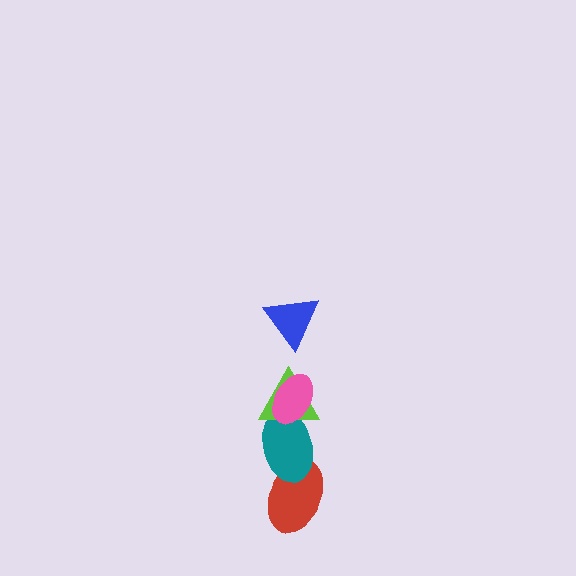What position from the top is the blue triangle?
The blue triangle is 1st from the top.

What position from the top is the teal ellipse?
The teal ellipse is 4th from the top.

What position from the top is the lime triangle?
The lime triangle is 3rd from the top.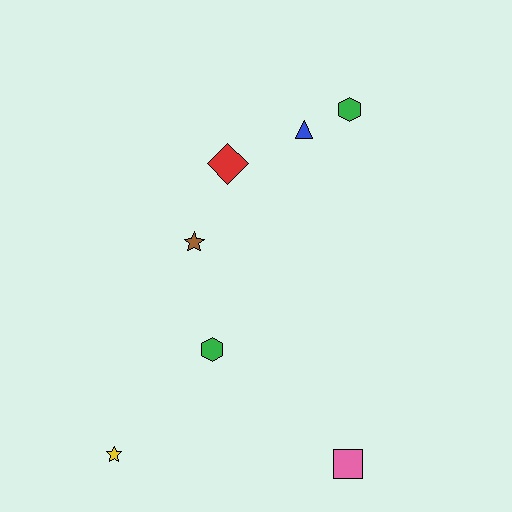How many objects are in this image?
There are 7 objects.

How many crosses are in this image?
There are no crosses.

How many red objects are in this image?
There is 1 red object.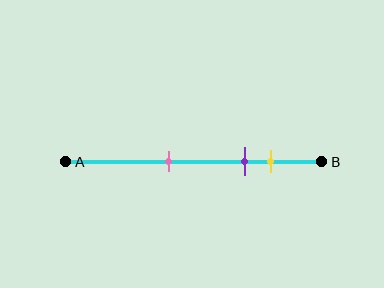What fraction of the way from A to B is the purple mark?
The purple mark is approximately 70% (0.7) of the way from A to B.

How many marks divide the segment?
There are 3 marks dividing the segment.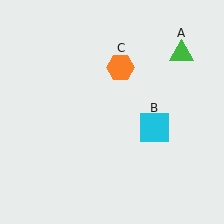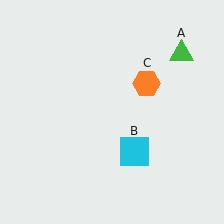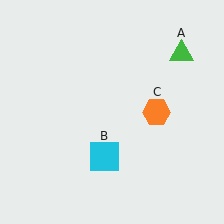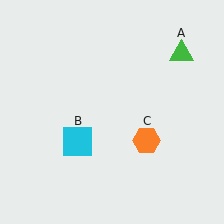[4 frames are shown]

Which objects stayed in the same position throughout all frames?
Green triangle (object A) remained stationary.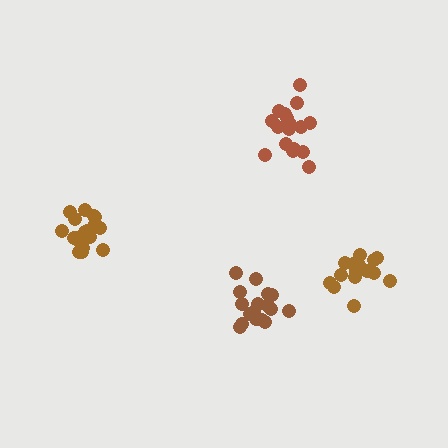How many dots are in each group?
Group 1: 17 dots, Group 2: 16 dots, Group 3: 18 dots, Group 4: 18 dots (69 total).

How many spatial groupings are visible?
There are 4 spatial groupings.